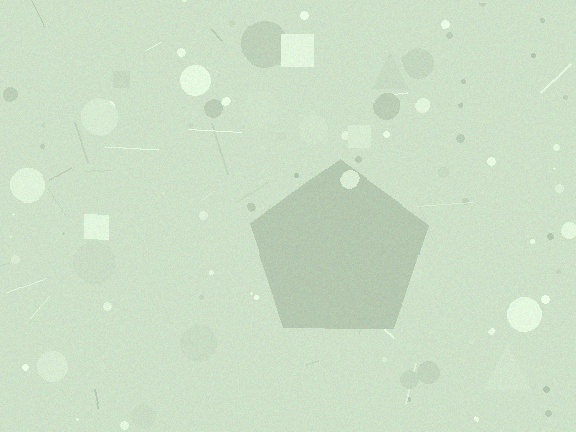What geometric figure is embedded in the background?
A pentagon is embedded in the background.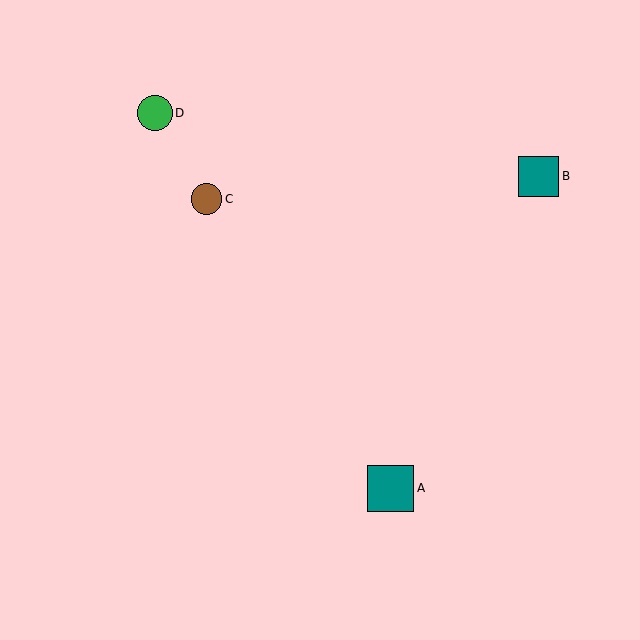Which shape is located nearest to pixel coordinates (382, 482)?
The teal square (labeled A) at (391, 488) is nearest to that location.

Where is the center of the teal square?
The center of the teal square is at (539, 176).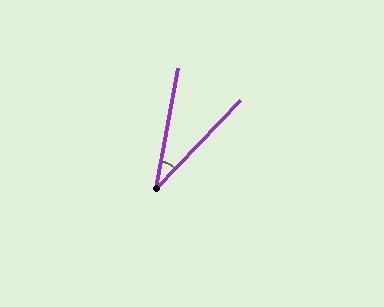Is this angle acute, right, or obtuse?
It is acute.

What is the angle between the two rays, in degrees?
Approximately 33 degrees.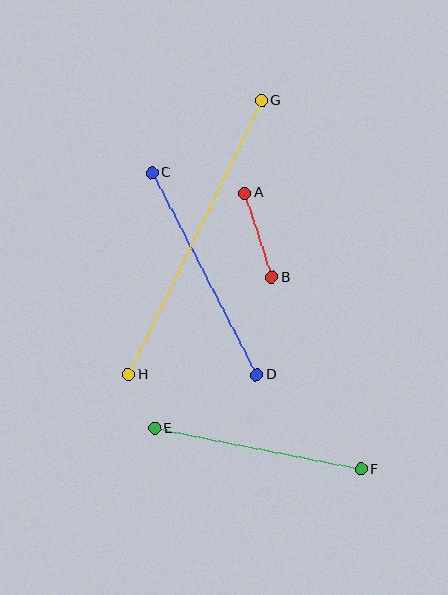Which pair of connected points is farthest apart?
Points G and H are farthest apart.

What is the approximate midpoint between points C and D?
The midpoint is at approximately (204, 274) pixels.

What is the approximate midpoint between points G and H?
The midpoint is at approximately (195, 238) pixels.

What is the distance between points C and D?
The distance is approximately 228 pixels.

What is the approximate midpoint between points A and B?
The midpoint is at approximately (258, 235) pixels.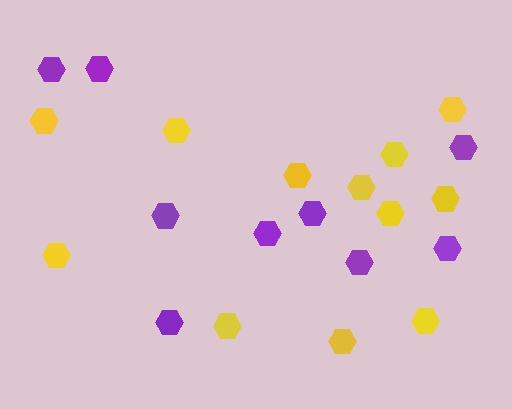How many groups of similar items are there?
There are 2 groups: one group of yellow hexagons (12) and one group of purple hexagons (9).